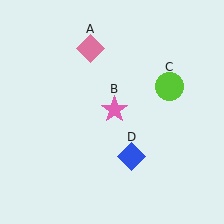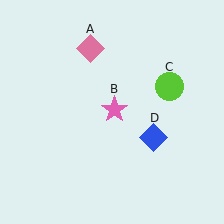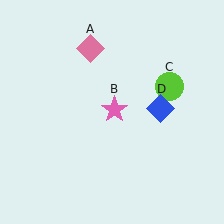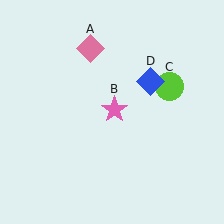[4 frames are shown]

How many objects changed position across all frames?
1 object changed position: blue diamond (object D).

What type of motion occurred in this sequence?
The blue diamond (object D) rotated counterclockwise around the center of the scene.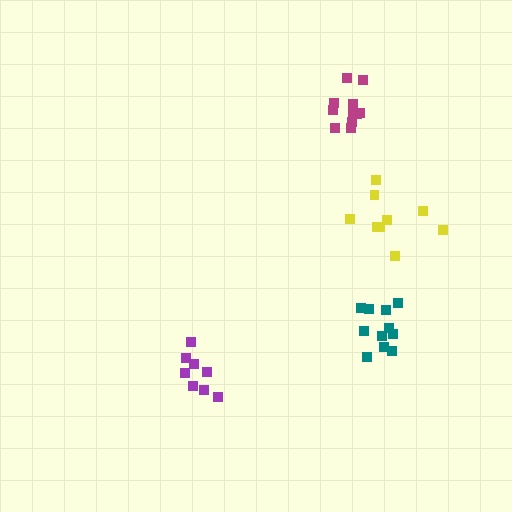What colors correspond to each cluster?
The clusters are colored: magenta, yellow, purple, teal.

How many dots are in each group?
Group 1: 11 dots, Group 2: 9 dots, Group 3: 8 dots, Group 4: 12 dots (40 total).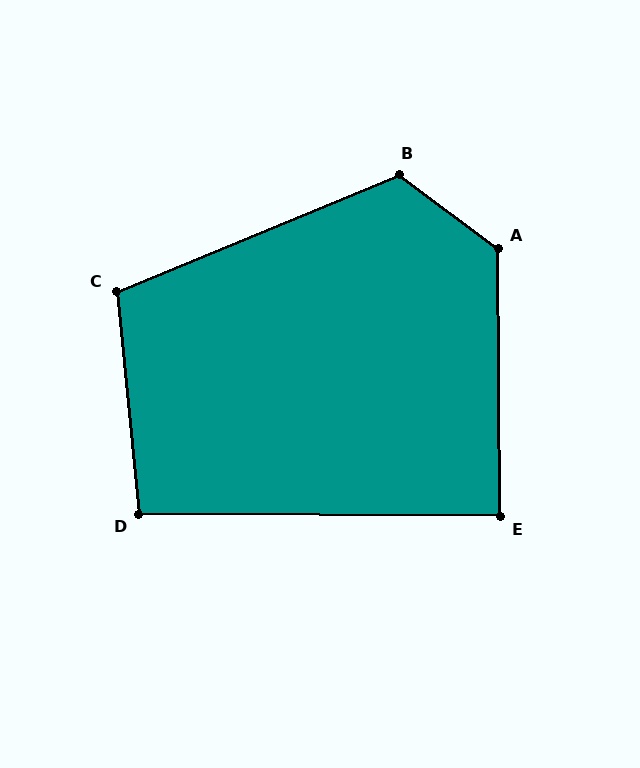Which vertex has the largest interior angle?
A, at approximately 127 degrees.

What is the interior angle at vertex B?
Approximately 121 degrees (obtuse).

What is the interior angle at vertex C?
Approximately 107 degrees (obtuse).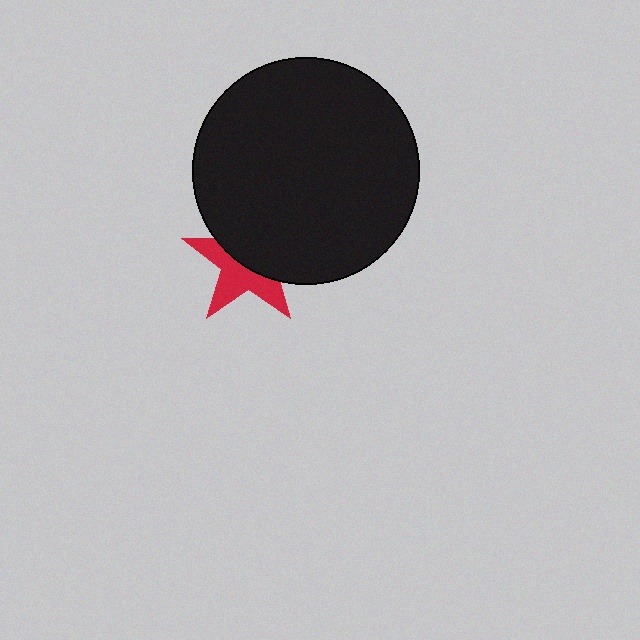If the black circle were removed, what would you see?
You would see the complete red star.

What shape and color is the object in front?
The object in front is a black circle.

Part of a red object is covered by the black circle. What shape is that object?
It is a star.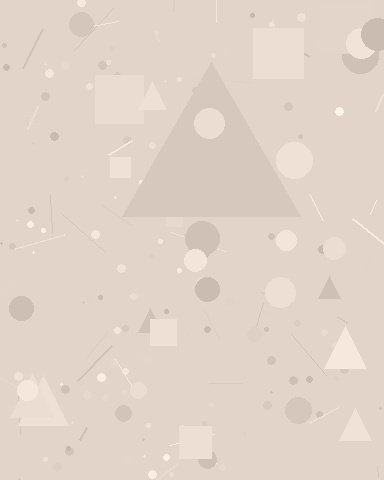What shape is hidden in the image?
A triangle is hidden in the image.